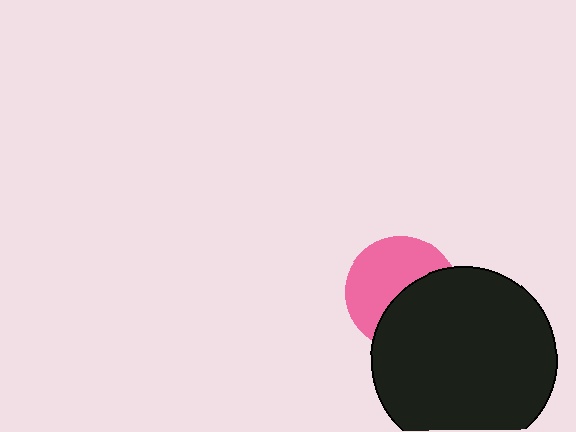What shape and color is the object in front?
The object in front is a black circle.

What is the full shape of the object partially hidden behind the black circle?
The partially hidden object is a pink circle.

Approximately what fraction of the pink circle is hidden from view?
Roughly 45% of the pink circle is hidden behind the black circle.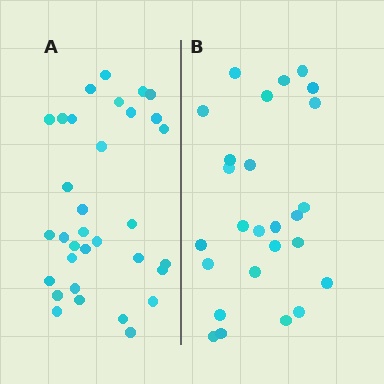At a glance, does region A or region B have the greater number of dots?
Region A (the left region) has more dots.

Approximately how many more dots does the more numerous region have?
Region A has roughly 8 or so more dots than region B.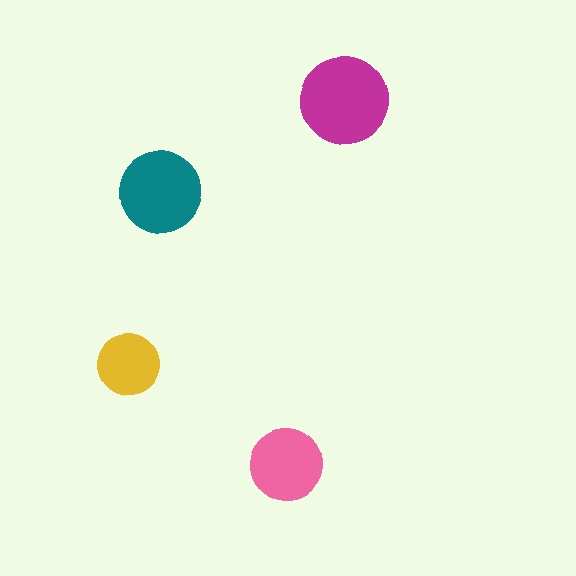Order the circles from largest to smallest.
the magenta one, the teal one, the pink one, the yellow one.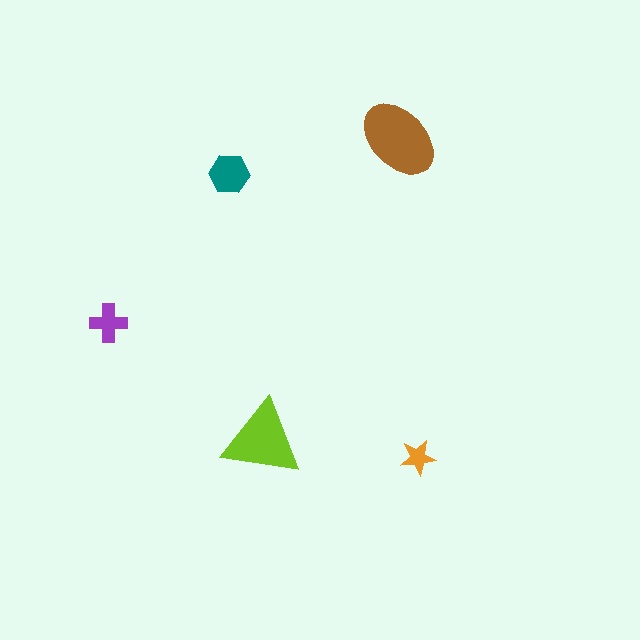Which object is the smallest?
The orange star.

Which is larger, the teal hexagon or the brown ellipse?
The brown ellipse.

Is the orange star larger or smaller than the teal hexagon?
Smaller.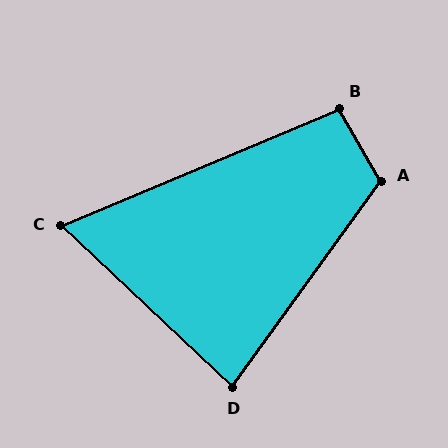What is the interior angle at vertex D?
Approximately 83 degrees (acute).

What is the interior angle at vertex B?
Approximately 97 degrees (obtuse).